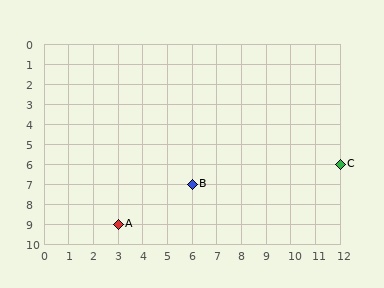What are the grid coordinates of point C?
Point C is at grid coordinates (12, 6).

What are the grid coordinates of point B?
Point B is at grid coordinates (6, 7).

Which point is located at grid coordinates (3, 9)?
Point A is at (3, 9).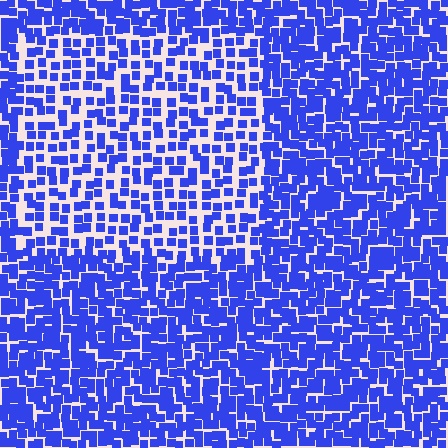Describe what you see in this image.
The image contains small blue elements arranged at two different densities. A rectangle-shaped region is visible where the elements are less densely packed than the surrounding area.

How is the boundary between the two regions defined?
The boundary is defined by a change in element density (approximately 1.8x ratio). All elements are the same color, size, and shape.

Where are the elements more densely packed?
The elements are more densely packed outside the rectangle boundary.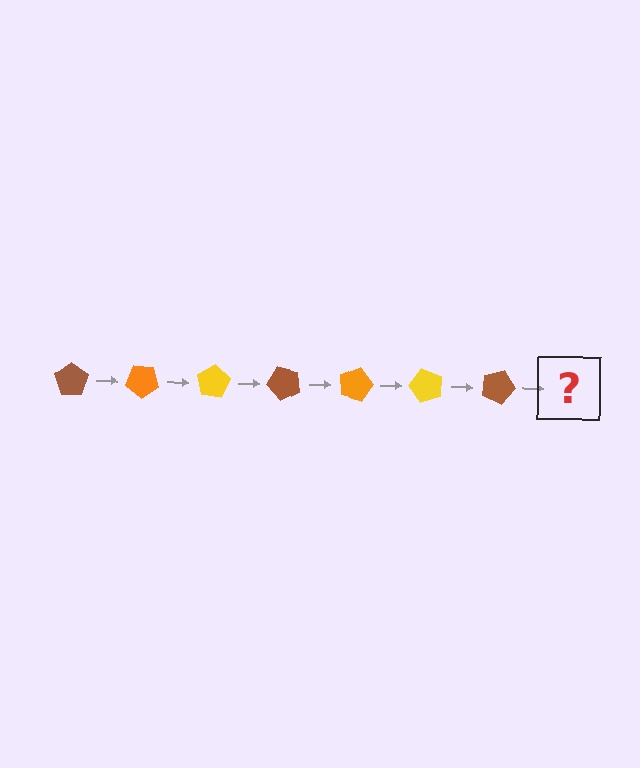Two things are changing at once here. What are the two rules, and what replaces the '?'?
The two rules are that it rotates 40 degrees each step and the color cycles through brown, orange, and yellow. The '?' should be an orange pentagon, rotated 280 degrees from the start.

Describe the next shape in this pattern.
It should be an orange pentagon, rotated 280 degrees from the start.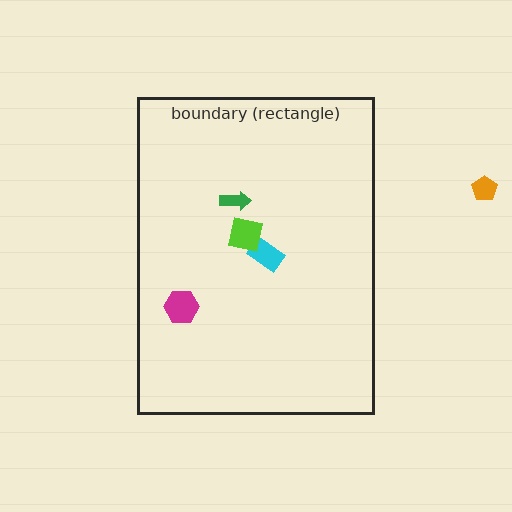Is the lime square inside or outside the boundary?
Inside.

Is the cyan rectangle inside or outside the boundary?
Inside.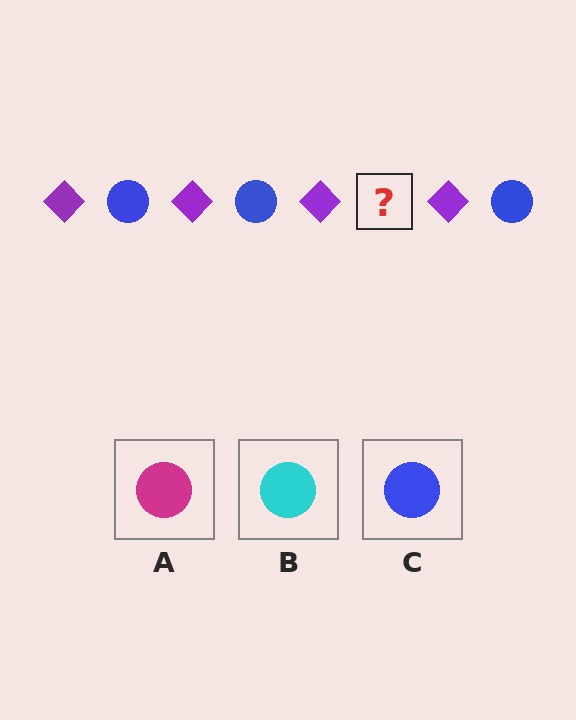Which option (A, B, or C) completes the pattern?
C.